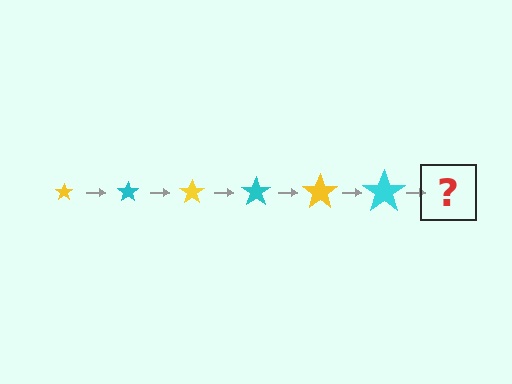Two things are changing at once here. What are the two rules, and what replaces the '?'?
The two rules are that the star grows larger each step and the color cycles through yellow and cyan. The '?' should be a yellow star, larger than the previous one.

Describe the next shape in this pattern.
It should be a yellow star, larger than the previous one.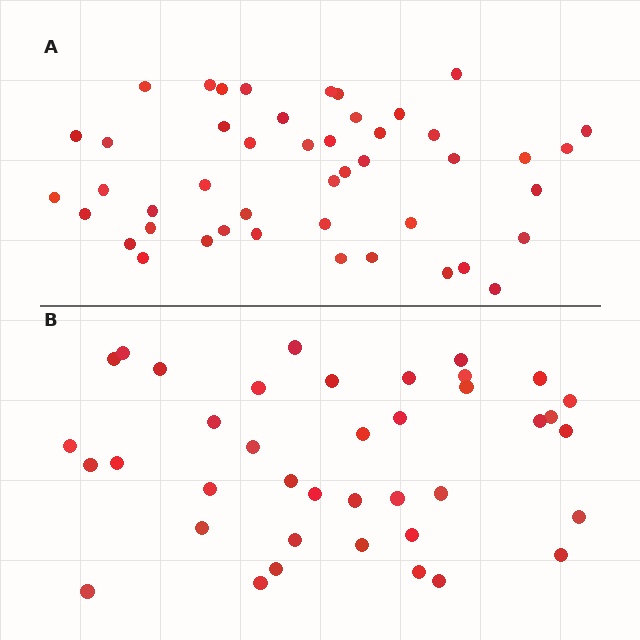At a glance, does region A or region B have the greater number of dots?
Region A (the top region) has more dots.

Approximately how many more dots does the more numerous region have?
Region A has roughly 8 or so more dots than region B.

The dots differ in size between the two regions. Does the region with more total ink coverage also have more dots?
No. Region B has more total ink coverage because its dots are larger, but region A actually contains more individual dots. Total area can be misleading — the number of items is what matters here.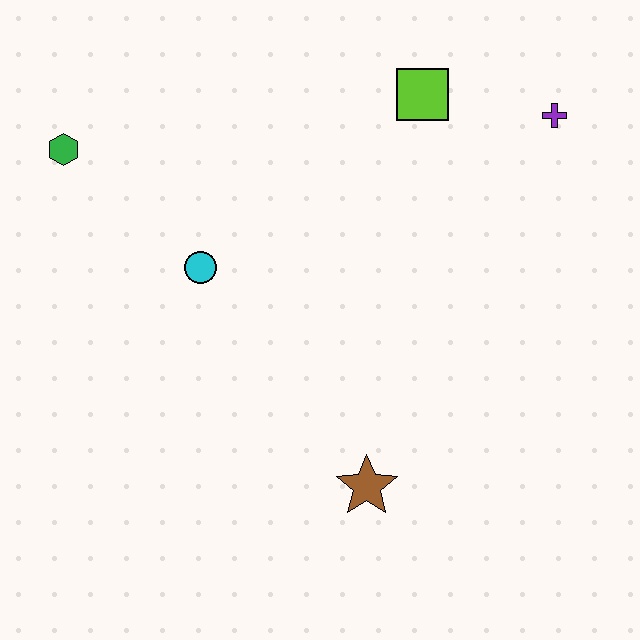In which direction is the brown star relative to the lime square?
The brown star is below the lime square.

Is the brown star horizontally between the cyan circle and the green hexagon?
No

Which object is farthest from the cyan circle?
The purple cross is farthest from the cyan circle.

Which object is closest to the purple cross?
The lime square is closest to the purple cross.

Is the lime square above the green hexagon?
Yes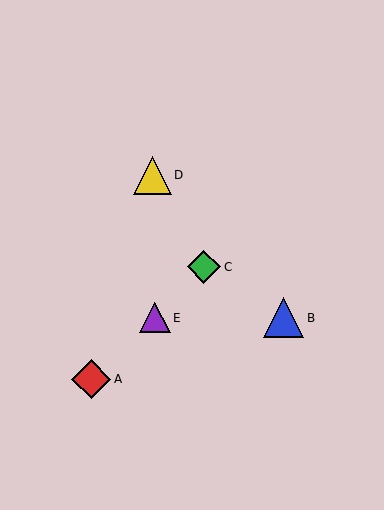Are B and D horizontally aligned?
No, B is at y≈318 and D is at y≈175.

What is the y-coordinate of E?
Object E is at y≈318.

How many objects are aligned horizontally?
2 objects (B, E) are aligned horizontally.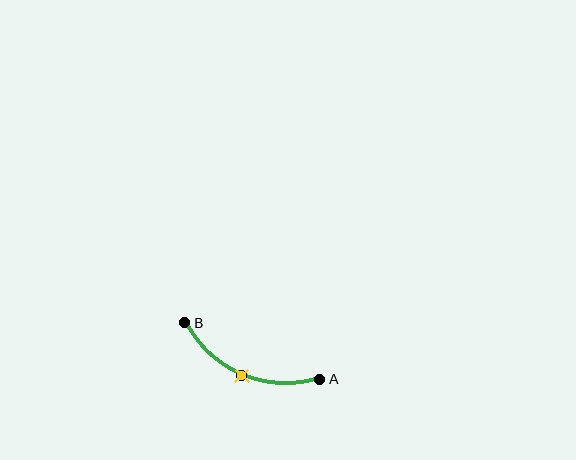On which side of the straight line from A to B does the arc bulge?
The arc bulges below the straight line connecting A and B.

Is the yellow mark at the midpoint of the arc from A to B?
Yes. The yellow mark lies on the arc at equal arc-length from both A and B — it is the arc midpoint.